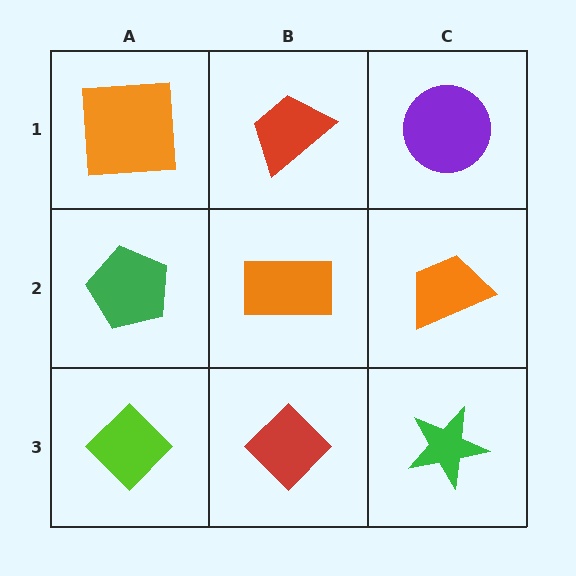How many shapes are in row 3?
3 shapes.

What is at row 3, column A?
A lime diamond.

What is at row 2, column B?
An orange rectangle.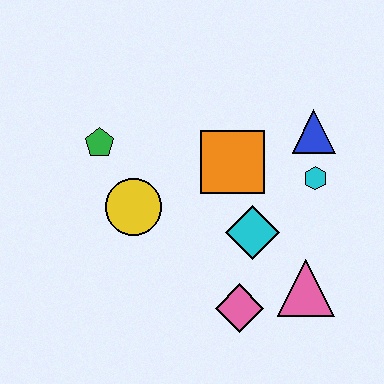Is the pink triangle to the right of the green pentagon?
Yes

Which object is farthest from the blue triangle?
The green pentagon is farthest from the blue triangle.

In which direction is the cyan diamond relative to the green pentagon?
The cyan diamond is to the right of the green pentagon.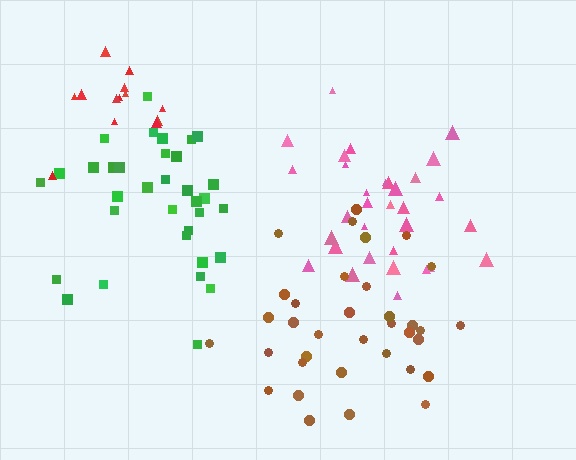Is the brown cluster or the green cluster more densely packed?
Green.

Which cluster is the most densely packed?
Pink.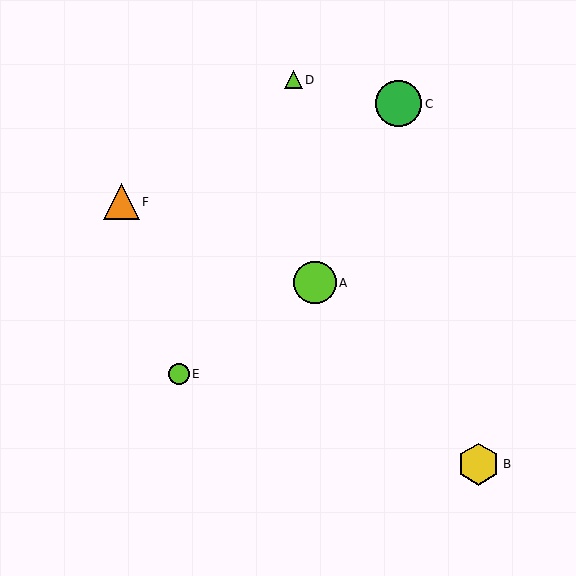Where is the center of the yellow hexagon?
The center of the yellow hexagon is at (479, 464).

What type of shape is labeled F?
Shape F is an orange triangle.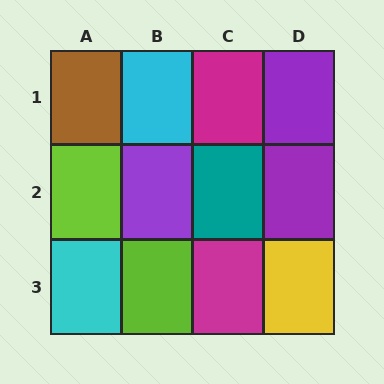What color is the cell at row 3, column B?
Lime.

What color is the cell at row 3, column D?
Yellow.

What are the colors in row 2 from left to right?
Lime, purple, teal, purple.